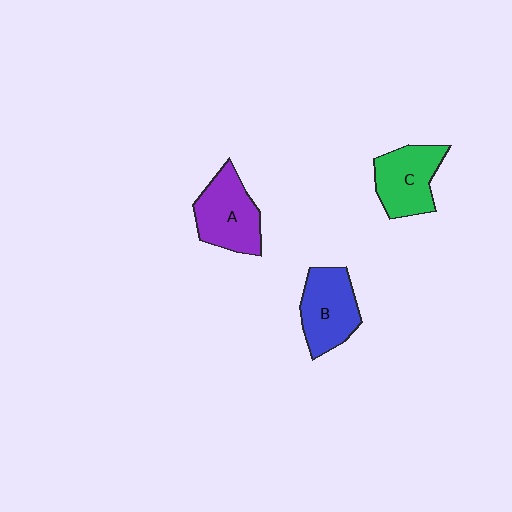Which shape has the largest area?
Shape A (purple).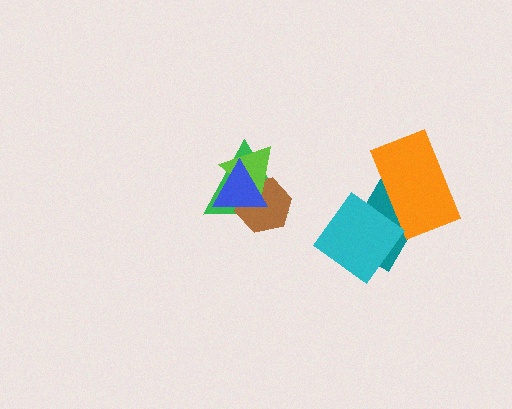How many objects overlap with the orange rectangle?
1 object overlaps with the orange rectangle.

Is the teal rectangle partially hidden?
Yes, it is partially covered by another shape.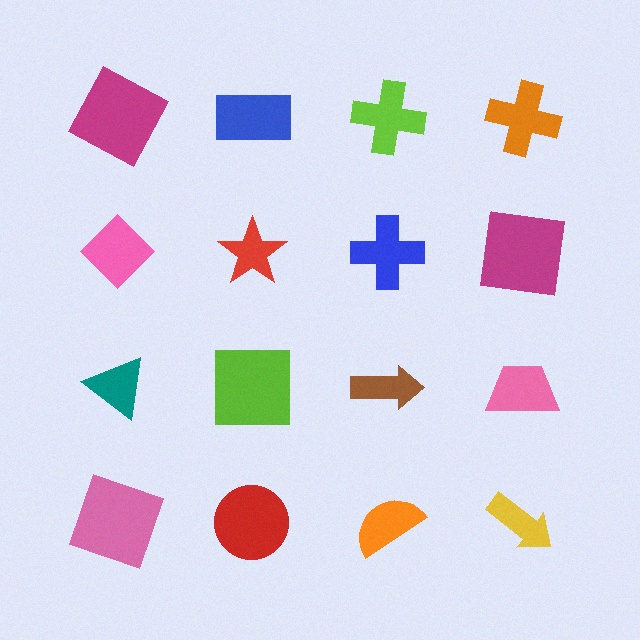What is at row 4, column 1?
A pink square.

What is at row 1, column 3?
A lime cross.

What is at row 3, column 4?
A pink trapezoid.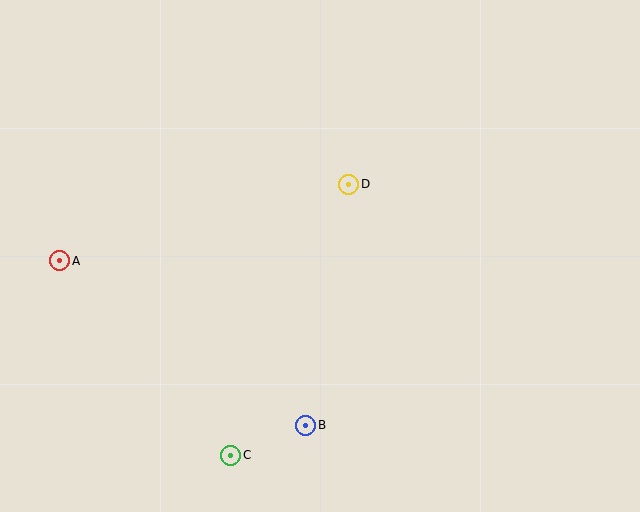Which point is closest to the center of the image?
Point D at (349, 184) is closest to the center.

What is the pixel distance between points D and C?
The distance between D and C is 296 pixels.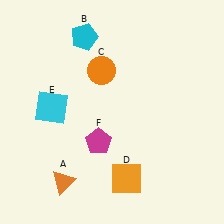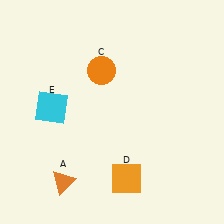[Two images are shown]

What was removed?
The cyan pentagon (B), the magenta pentagon (F) were removed in Image 2.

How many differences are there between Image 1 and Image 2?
There are 2 differences between the two images.